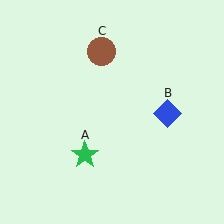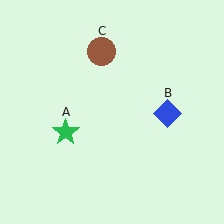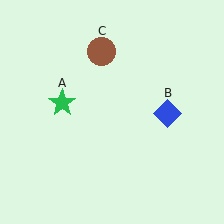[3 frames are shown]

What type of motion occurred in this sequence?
The green star (object A) rotated clockwise around the center of the scene.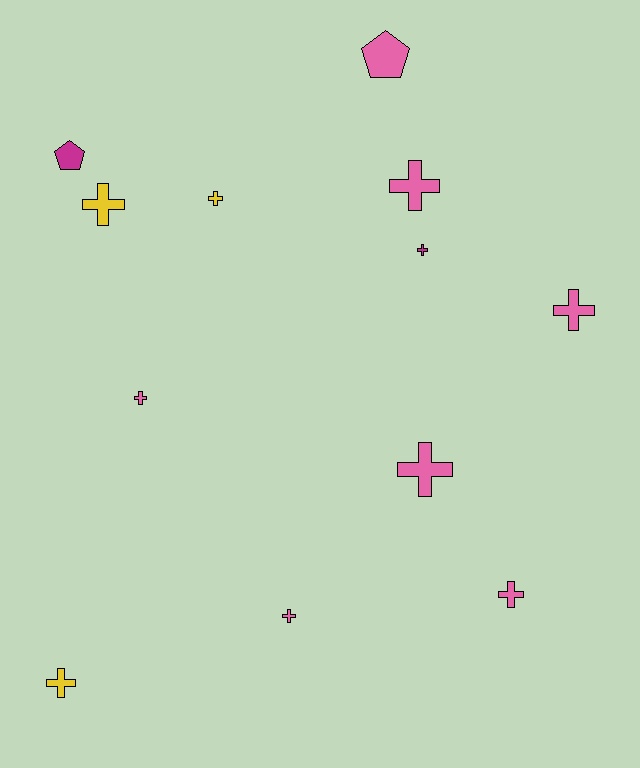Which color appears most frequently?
Pink, with 7 objects.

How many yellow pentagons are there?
There are no yellow pentagons.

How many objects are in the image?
There are 12 objects.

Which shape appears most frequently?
Cross, with 10 objects.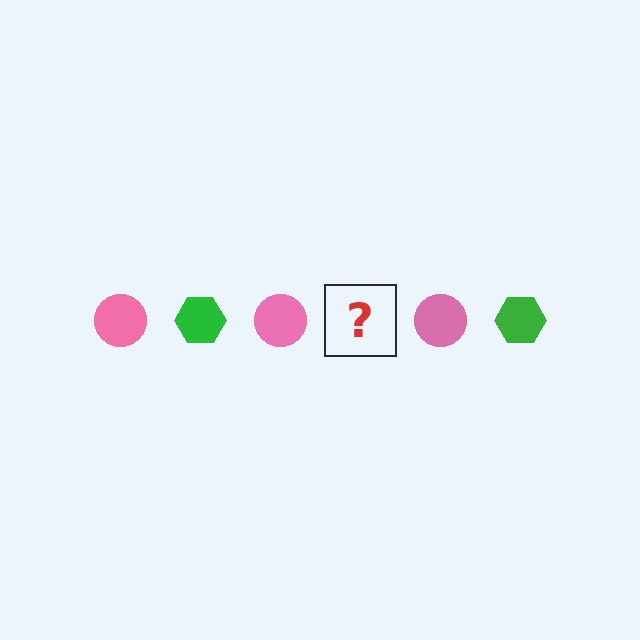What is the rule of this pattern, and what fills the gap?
The rule is that the pattern alternates between pink circle and green hexagon. The gap should be filled with a green hexagon.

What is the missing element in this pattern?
The missing element is a green hexagon.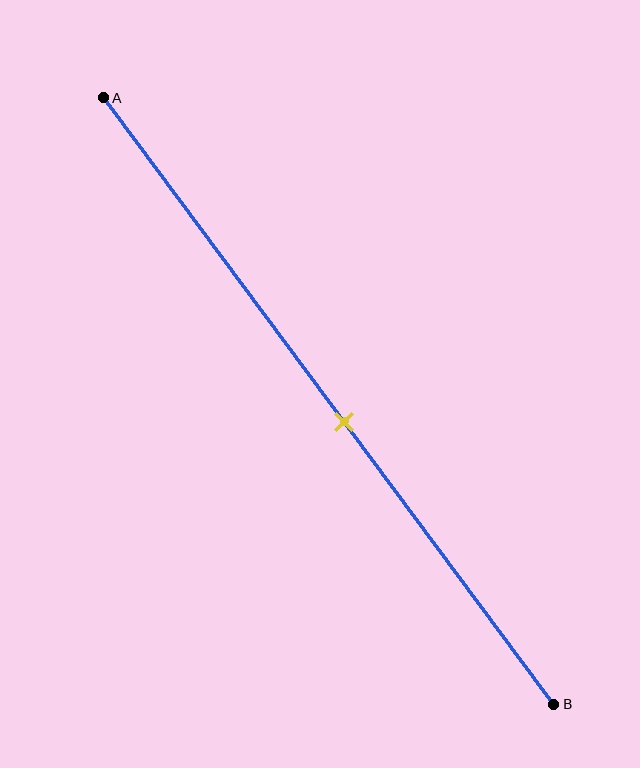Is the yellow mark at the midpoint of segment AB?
No, the mark is at about 55% from A, not at the 50% midpoint.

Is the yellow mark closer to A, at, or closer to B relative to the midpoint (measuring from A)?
The yellow mark is closer to point B than the midpoint of segment AB.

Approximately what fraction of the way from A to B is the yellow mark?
The yellow mark is approximately 55% of the way from A to B.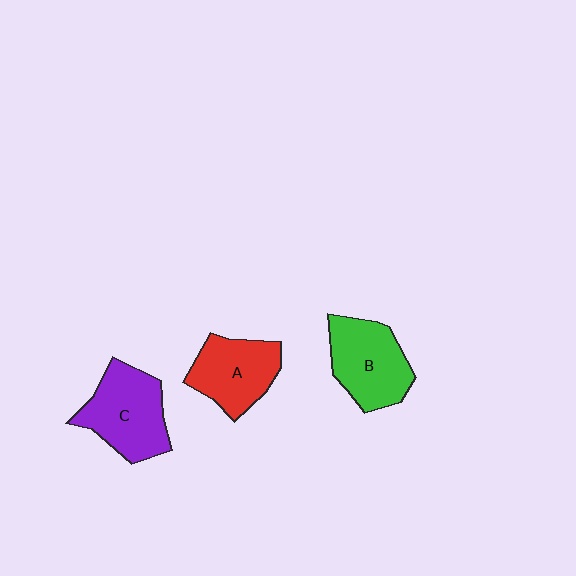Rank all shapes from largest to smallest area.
From largest to smallest: C (purple), B (green), A (red).